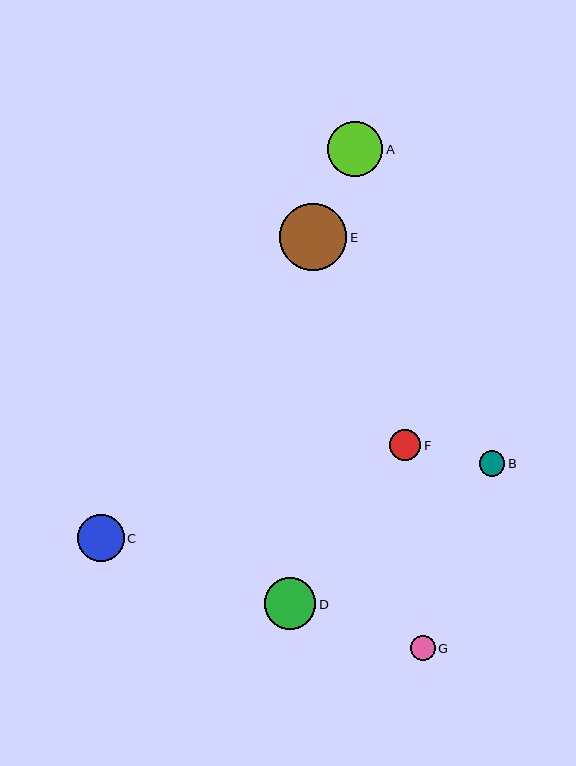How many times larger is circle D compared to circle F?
Circle D is approximately 1.7 times the size of circle F.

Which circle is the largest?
Circle E is the largest with a size of approximately 67 pixels.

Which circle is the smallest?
Circle G is the smallest with a size of approximately 25 pixels.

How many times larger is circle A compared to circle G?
Circle A is approximately 2.2 times the size of circle G.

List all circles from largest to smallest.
From largest to smallest: E, A, D, C, F, B, G.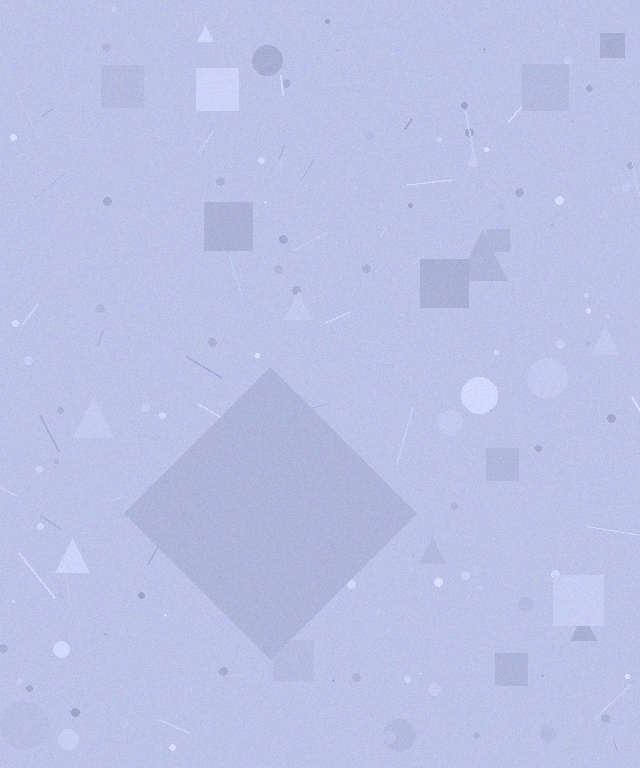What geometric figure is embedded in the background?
A diamond is embedded in the background.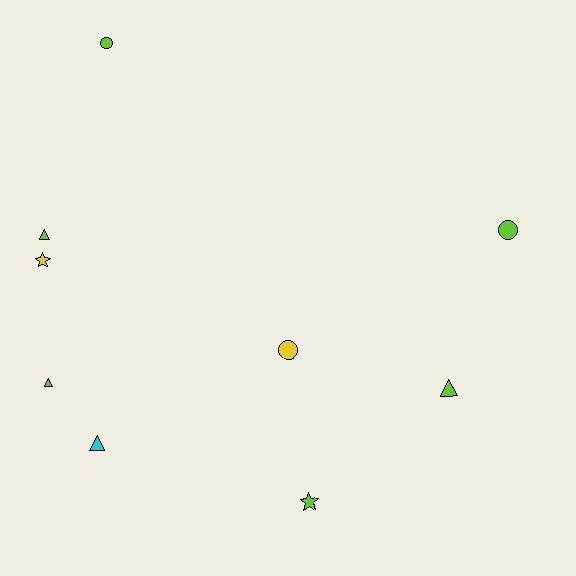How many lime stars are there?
There is 1 lime star.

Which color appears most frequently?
Lime, with 6 objects.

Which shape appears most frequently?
Triangle, with 4 objects.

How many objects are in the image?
There are 9 objects.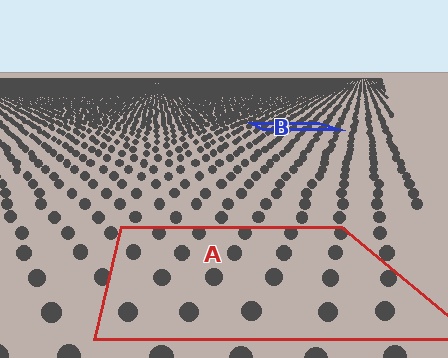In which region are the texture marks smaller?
The texture marks are smaller in region B, because it is farther away.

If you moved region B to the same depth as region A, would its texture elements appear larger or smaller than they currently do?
They would appear larger. At a closer depth, the same texture elements are projected at a bigger on-screen size.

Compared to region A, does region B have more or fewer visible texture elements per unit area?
Region B has more texture elements per unit area — they are packed more densely because it is farther away.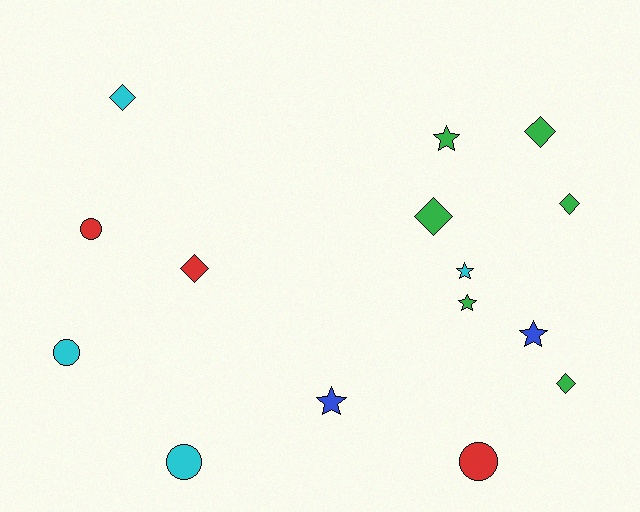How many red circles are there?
There are 2 red circles.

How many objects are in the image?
There are 15 objects.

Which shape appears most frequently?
Diamond, with 6 objects.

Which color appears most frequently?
Green, with 6 objects.